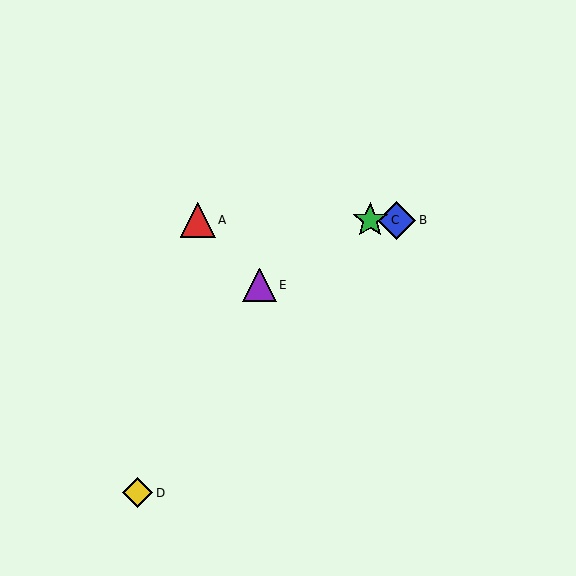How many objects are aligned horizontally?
3 objects (A, B, C) are aligned horizontally.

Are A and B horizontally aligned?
Yes, both are at y≈220.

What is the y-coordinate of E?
Object E is at y≈285.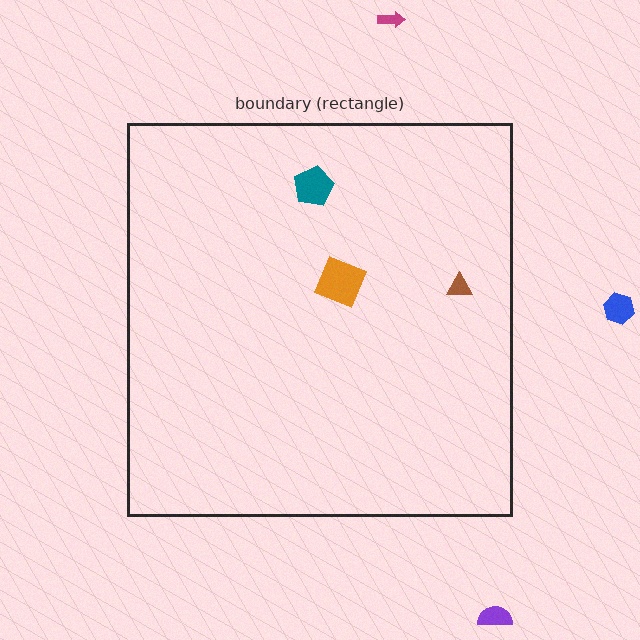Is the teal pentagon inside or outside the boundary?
Inside.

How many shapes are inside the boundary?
3 inside, 3 outside.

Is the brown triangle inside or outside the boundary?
Inside.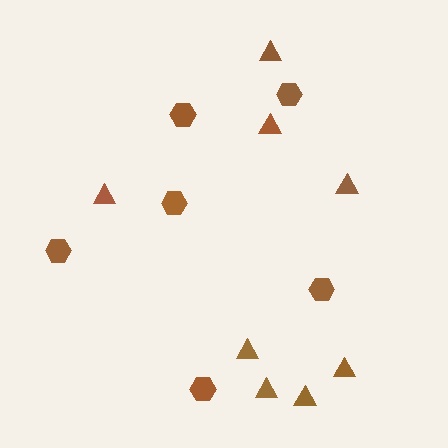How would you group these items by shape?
There are 2 groups: one group of hexagons (6) and one group of triangles (8).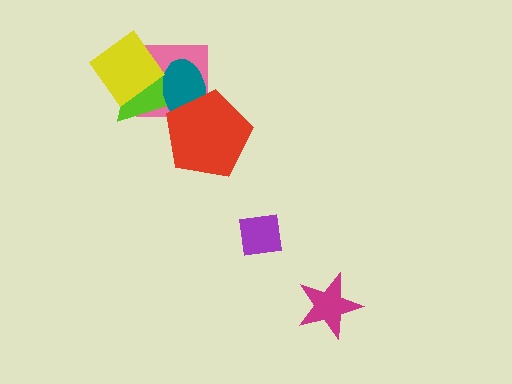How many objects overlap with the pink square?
4 objects overlap with the pink square.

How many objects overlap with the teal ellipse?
3 objects overlap with the teal ellipse.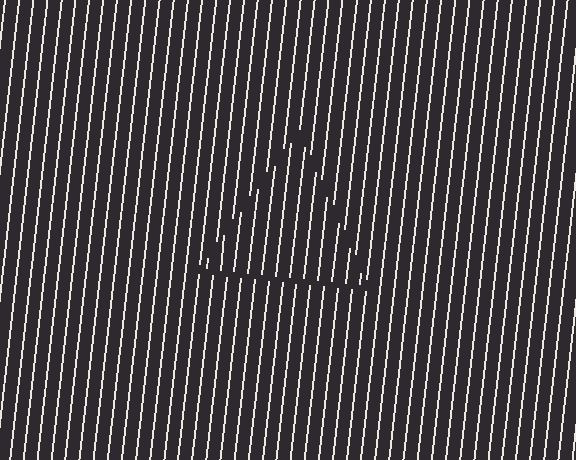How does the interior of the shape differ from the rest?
The interior of the shape contains the same grating, shifted by half a period — the contour is defined by the phase discontinuity where line-ends from the inner and outer gratings abut.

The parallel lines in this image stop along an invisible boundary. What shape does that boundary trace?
An illusory triangle. The interior of the shape contains the same grating, shifted by half a period — the contour is defined by the phase discontinuity where line-ends from the inner and outer gratings abut.